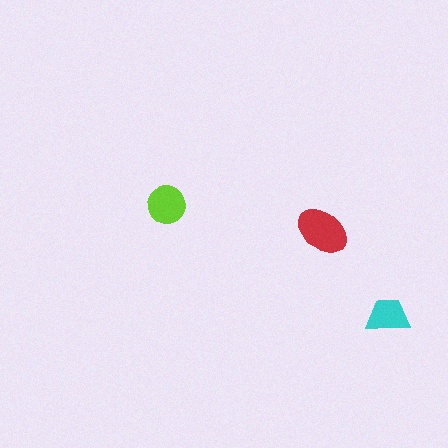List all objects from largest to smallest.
The red ellipse, the lime circle, the cyan trapezoid.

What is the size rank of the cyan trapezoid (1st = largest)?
3rd.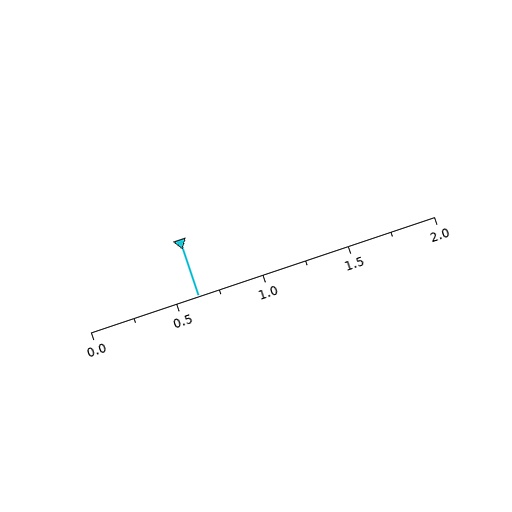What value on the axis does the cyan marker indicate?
The marker indicates approximately 0.62.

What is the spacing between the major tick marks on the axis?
The major ticks are spaced 0.5 apart.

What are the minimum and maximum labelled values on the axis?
The axis runs from 0.0 to 2.0.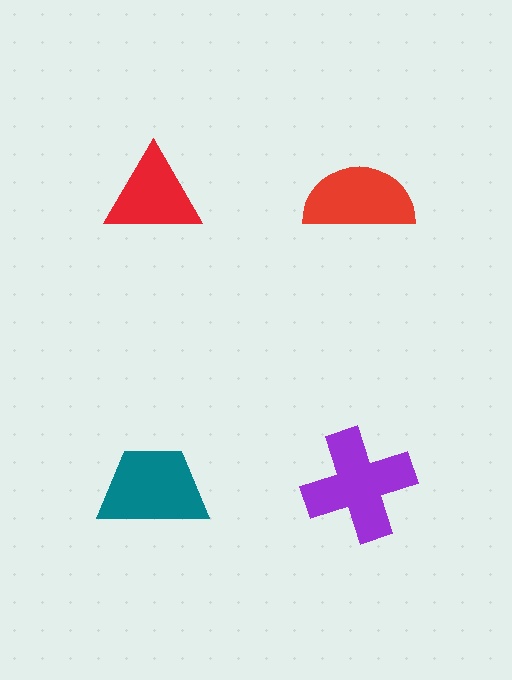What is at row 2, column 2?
A purple cross.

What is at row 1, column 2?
A red semicircle.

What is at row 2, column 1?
A teal trapezoid.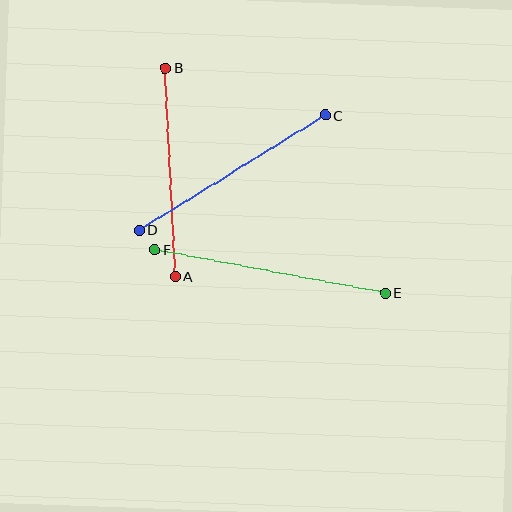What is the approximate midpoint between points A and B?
The midpoint is at approximately (171, 172) pixels.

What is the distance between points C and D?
The distance is approximately 219 pixels.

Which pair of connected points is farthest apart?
Points E and F are farthest apart.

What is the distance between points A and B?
The distance is approximately 209 pixels.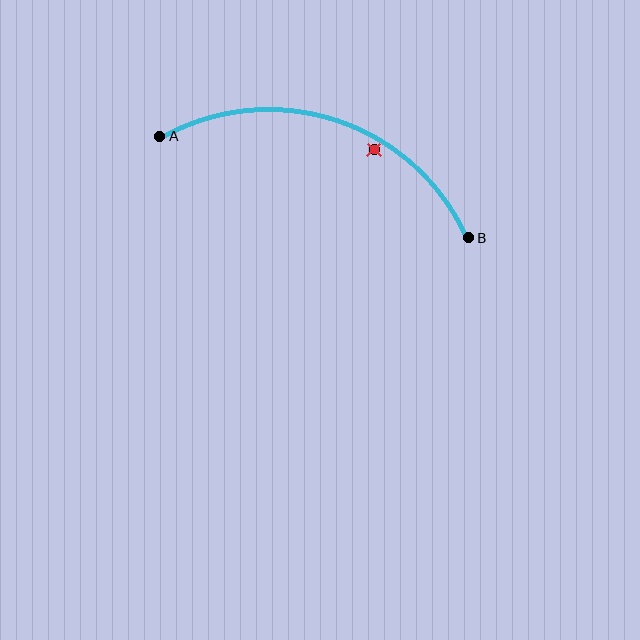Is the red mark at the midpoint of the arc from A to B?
No — the red mark does not lie on the arc at all. It sits slightly inside the curve.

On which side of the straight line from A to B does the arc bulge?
The arc bulges above the straight line connecting A and B.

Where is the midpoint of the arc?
The arc midpoint is the point on the curve farthest from the straight line joining A and B. It sits above that line.